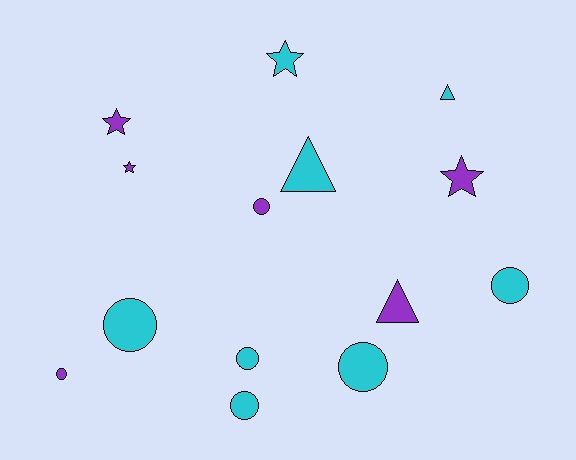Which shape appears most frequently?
Circle, with 7 objects.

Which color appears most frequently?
Cyan, with 8 objects.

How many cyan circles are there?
There are 5 cyan circles.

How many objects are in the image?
There are 14 objects.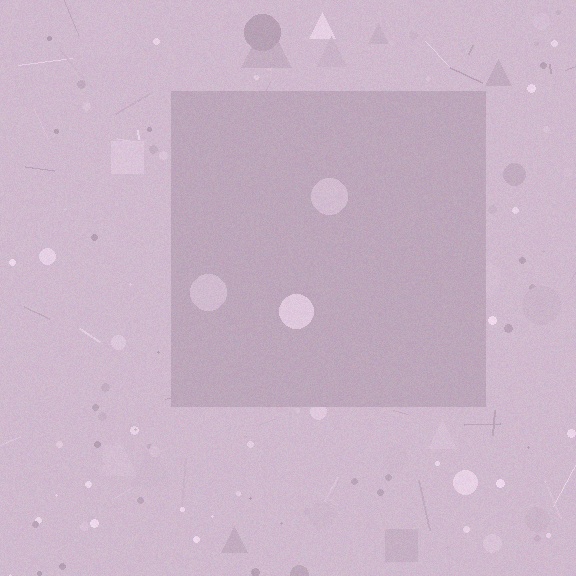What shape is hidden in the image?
A square is hidden in the image.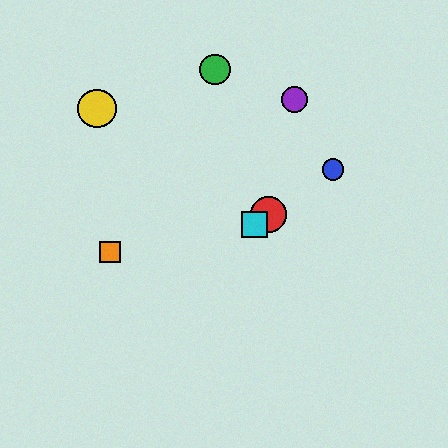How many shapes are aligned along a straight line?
3 shapes (the red circle, the blue circle, the cyan square) are aligned along a straight line.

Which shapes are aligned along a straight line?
The red circle, the blue circle, the cyan square are aligned along a straight line.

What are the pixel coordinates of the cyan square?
The cyan square is at (255, 225).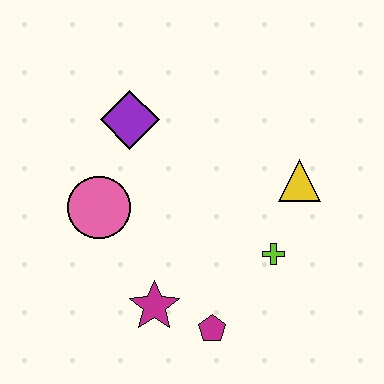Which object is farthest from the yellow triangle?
The pink circle is farthest from the yellow triangle.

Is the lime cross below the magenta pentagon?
No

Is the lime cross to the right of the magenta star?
Yes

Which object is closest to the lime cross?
The yellow triangle is closest to the lime cross.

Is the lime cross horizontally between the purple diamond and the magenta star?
No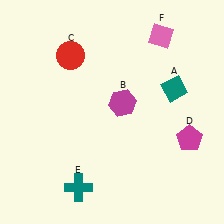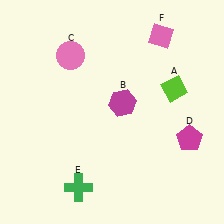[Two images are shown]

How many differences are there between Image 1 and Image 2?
There are 3 differences between the two images.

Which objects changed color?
A changed from teal to lime. C changed from red to pink. E changed from teal to green.